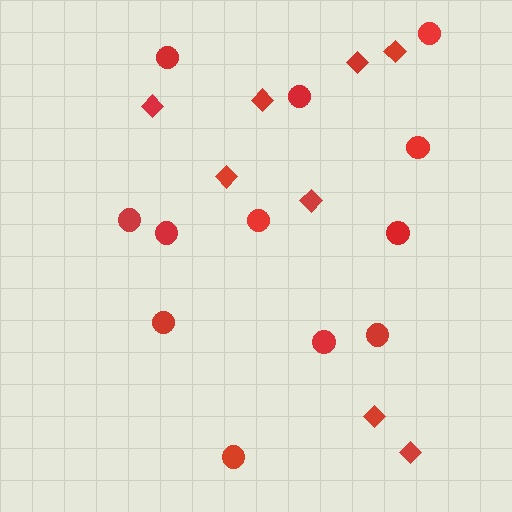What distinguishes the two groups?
There are 2 groups: one group of diamonds (8) and one group of circles (12).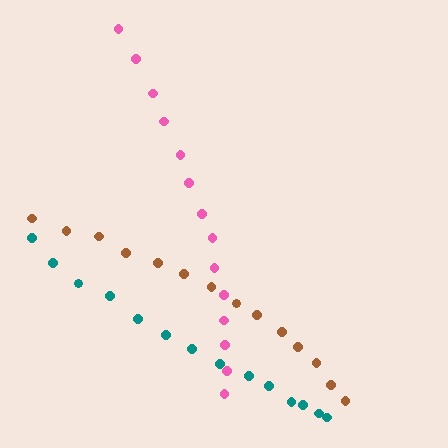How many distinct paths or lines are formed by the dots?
There are 3 distinct paths.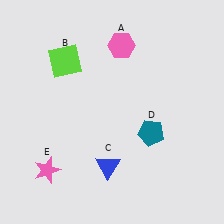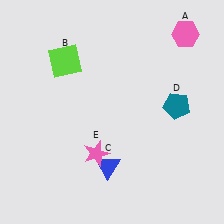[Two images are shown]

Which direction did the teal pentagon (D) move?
The teal pentagon (D) moved up.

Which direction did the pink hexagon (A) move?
The pink hexagon (A) moved right.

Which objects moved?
The objects that moved are: the pink hexagon (A), the teal pentagon (D), the pink star (E).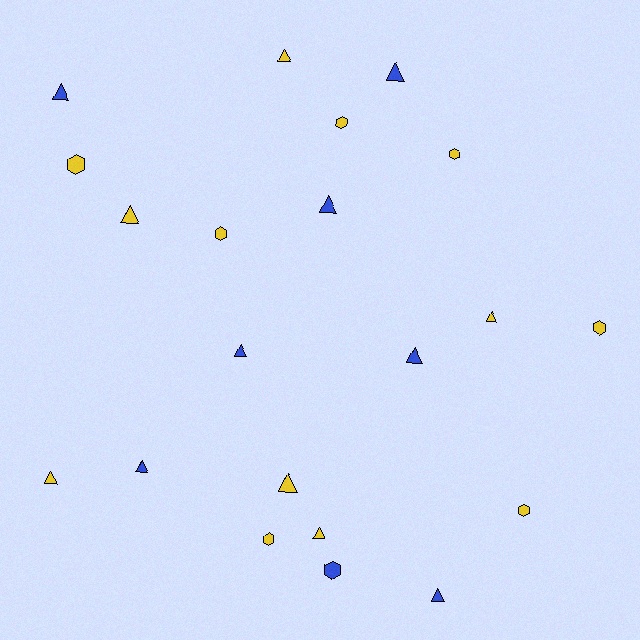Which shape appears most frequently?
Triangle, with 13 objects.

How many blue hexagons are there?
There is 1 blue hexagon.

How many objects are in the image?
There are 21 objects.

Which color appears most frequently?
Yellow, with 13 objects.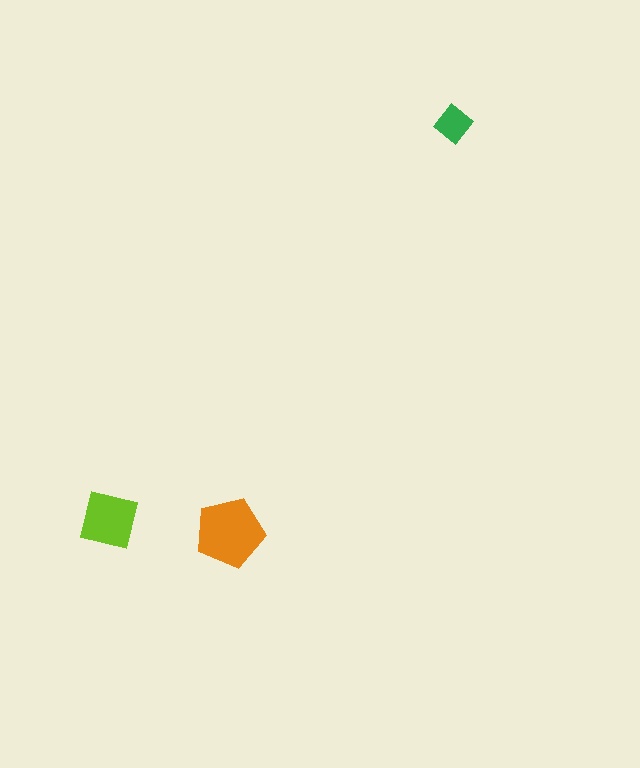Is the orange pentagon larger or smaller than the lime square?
Larger.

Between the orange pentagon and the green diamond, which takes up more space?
The orange pentagon.